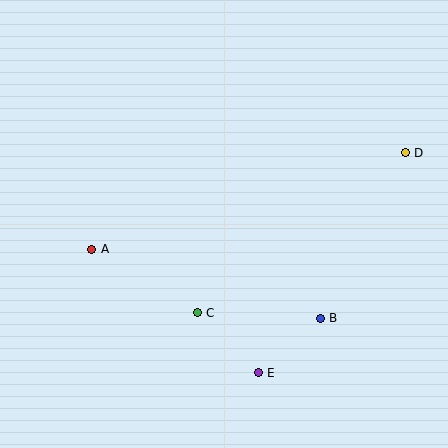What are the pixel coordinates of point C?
Point C is at (197, 313).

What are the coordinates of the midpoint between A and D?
The midpoint between A and D is at (248, 201).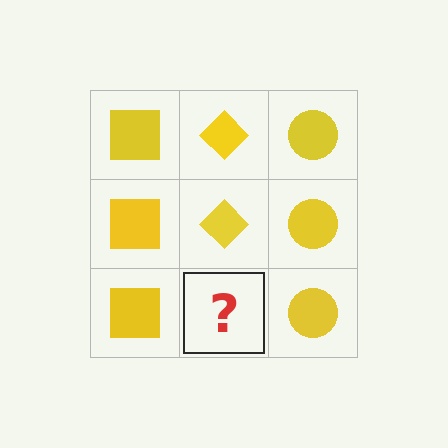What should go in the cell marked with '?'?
The missing cell should contain a yellow diamond.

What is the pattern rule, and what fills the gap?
The rule is that each column has a consistent shape. The gap should be filled with a yellow diamond.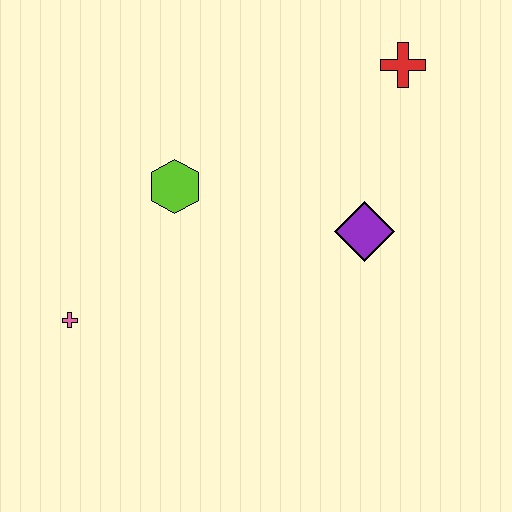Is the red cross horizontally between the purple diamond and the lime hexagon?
No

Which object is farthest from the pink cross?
The red cross is farthest from the pink cross.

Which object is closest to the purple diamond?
The red cross is closest to the purple diamond.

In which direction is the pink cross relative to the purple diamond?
The pink cross is to the left of the purple diamond.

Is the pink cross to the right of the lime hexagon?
No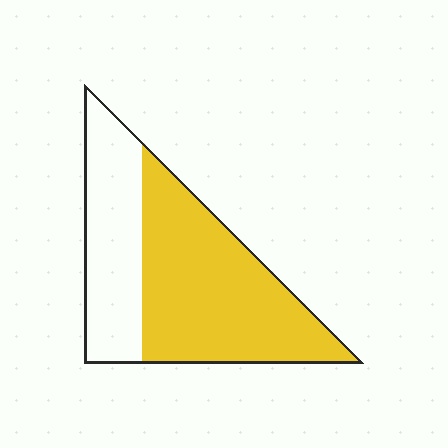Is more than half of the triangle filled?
Yes.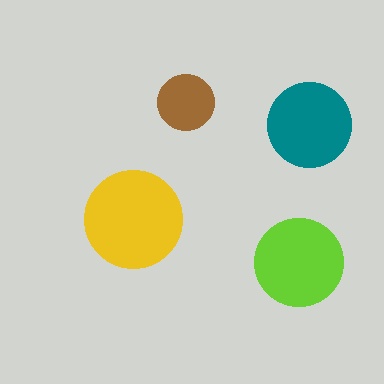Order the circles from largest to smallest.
the yellow one, the lime one, the teal one, the brown one.